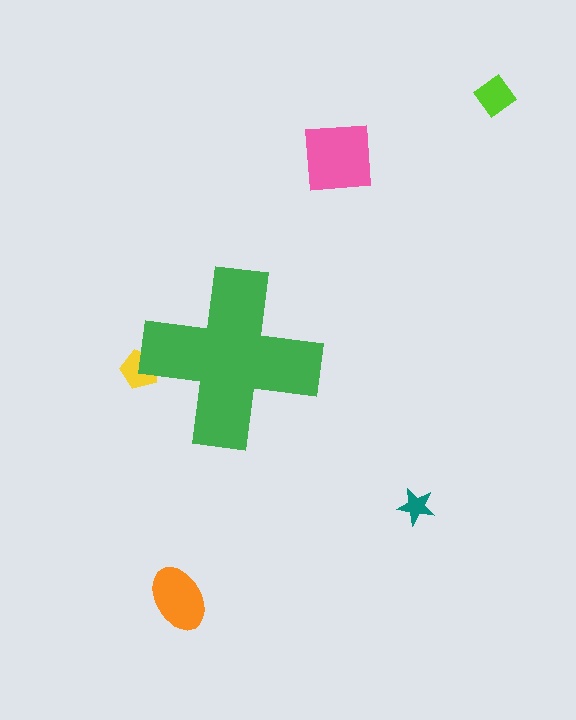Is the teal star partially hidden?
No, the teal star is fully visible.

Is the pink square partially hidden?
No, the pink square is fully visible.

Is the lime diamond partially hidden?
No, the lime diamond is fully visible.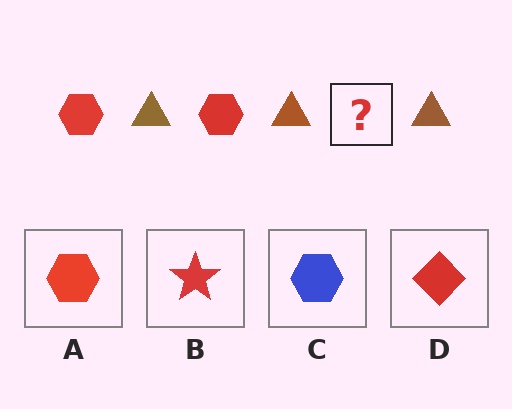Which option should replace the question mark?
Option A.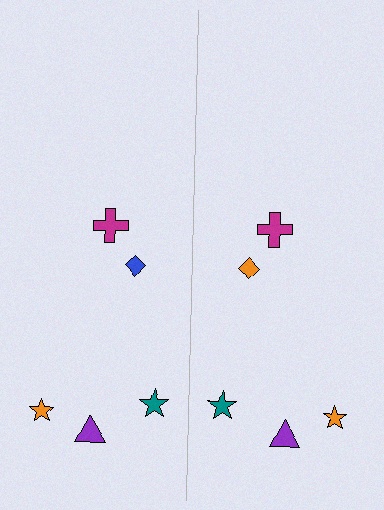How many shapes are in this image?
There are 10 shapes in this image.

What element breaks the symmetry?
The orange diamond on the right side breaks the symmetry — its mirror counterpart is blue.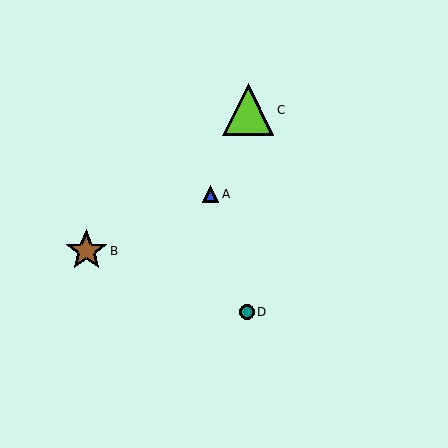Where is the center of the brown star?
The center of the brown star is at (86, 251).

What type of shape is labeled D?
Shape D is a teal circle.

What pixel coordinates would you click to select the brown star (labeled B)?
Click at (86, 251) to select the brown star B.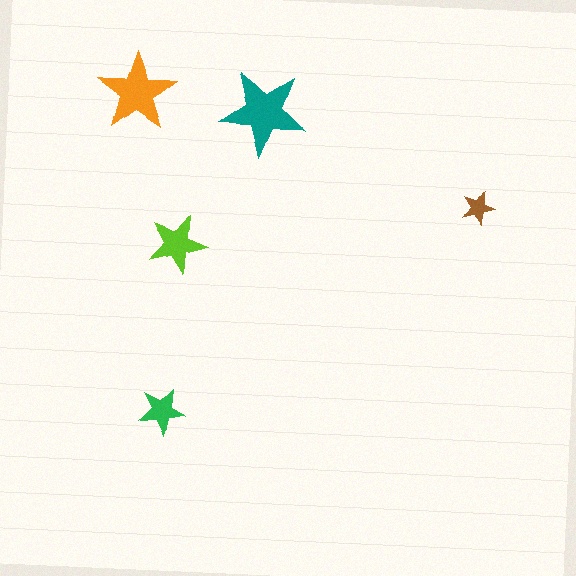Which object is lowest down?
The green star is bottommost.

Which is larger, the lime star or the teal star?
The teal one.